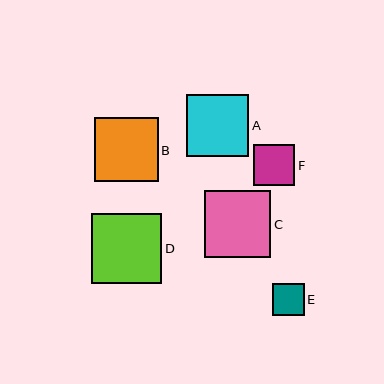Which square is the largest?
Square D is the largest with a size of approximately 70 pixels.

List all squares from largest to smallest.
From largest to smallest: D, C, B, A, F, E.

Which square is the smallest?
Square E is the smallest with a size of approximately 32 pixels.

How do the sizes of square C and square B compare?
Square C and square B are approximately the same size.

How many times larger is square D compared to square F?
Square D is approximately 1.7 times the size of square F.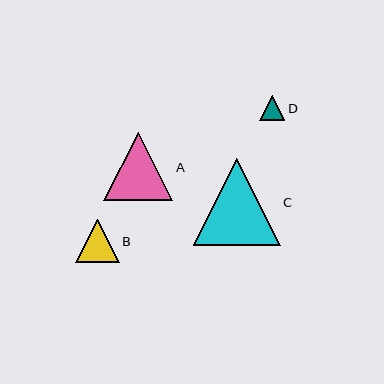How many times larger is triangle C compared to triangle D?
Triangle C is approximately 3.4 times the size of triangle D.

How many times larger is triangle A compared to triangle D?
Triangle A is approximately 2.7 times the size of triangle D.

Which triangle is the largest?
Triangle C is the largest with a size of approximately 87 pixels.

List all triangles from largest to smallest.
From largest to smallest: C, A, B, D.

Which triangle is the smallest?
Triangle D is the smallest with a size of approximately 25 pixels.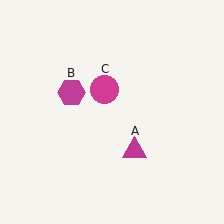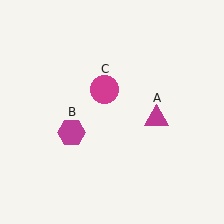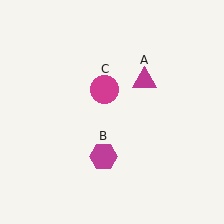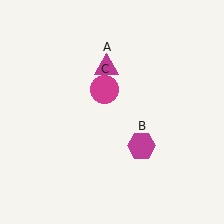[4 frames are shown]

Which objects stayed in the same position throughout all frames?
Magenta circle (object C) remained stationary.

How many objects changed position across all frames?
2 objects changed position: magenta triangle (object A), magenta hexagon (object B).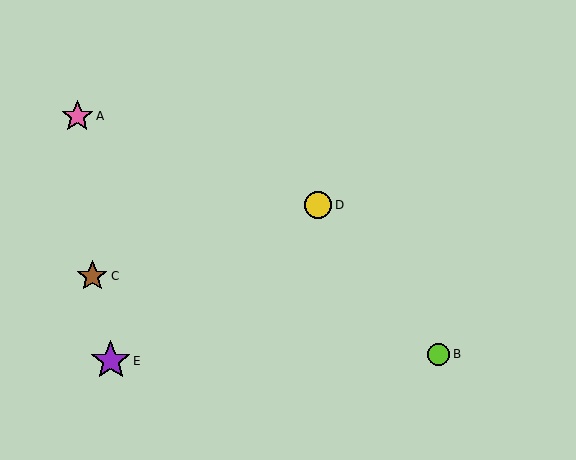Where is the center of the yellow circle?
The center of the yellow circle is at (318, 205).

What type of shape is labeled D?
Shape D is a yellow circle.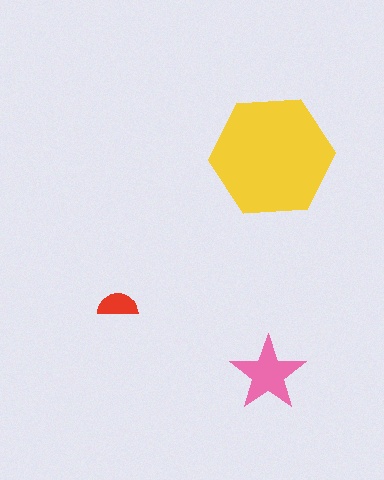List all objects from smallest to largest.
The red semicircle, the pink star, the yellow hexagon.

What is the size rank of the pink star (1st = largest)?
2nd.